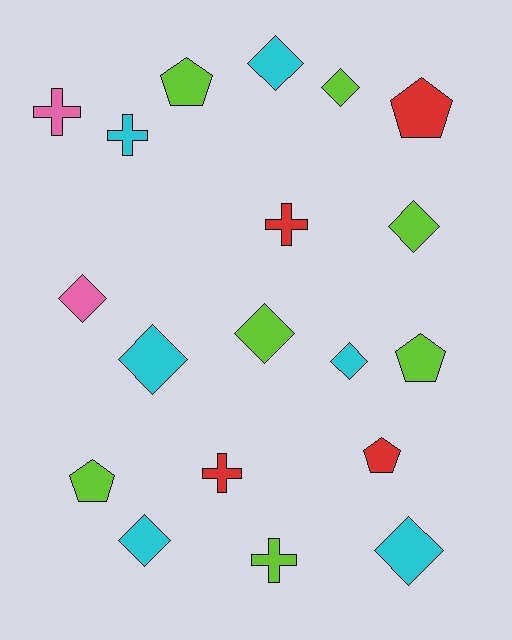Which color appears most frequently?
Lime, with 7 objects.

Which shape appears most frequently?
Diamond, with 9 objects.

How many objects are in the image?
There are 19 objects.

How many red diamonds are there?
There are no red diamonds.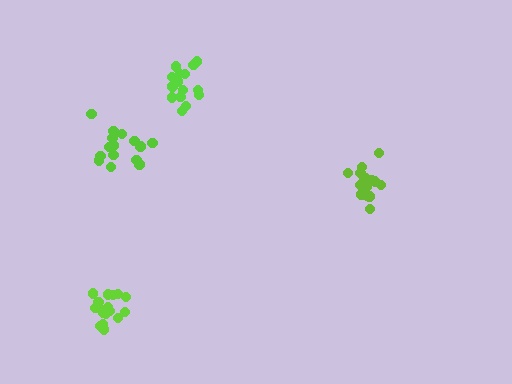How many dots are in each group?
Group 1: 17 dots, Group 2: 15 dots, Group 3: 17 dots, Group 4: 15 dots (64 total).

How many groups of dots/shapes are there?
There are 4 groups.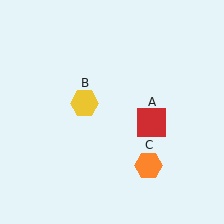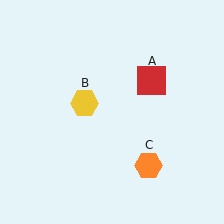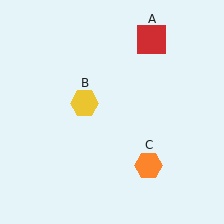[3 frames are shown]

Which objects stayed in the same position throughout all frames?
Yellow hexagon (object B) and orange hexagon (object C) remained stationary.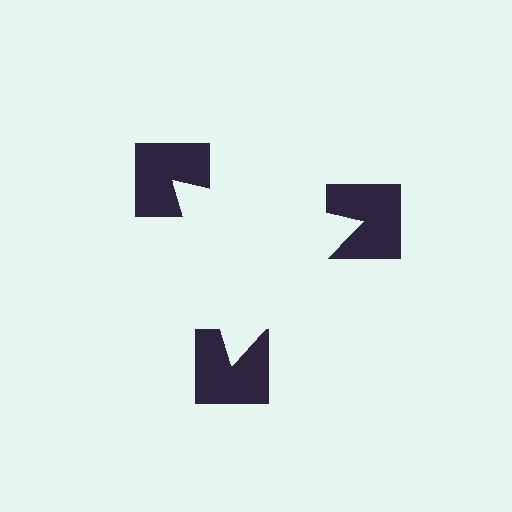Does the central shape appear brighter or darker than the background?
It typically appears slightly brighter than the background, even though no actual brightness change is drawn.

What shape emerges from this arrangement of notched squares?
An illusory triangle — its edges are inferred from the aligned wedge cuts in the notched squares, not physically drawn.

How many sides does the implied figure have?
3 sides.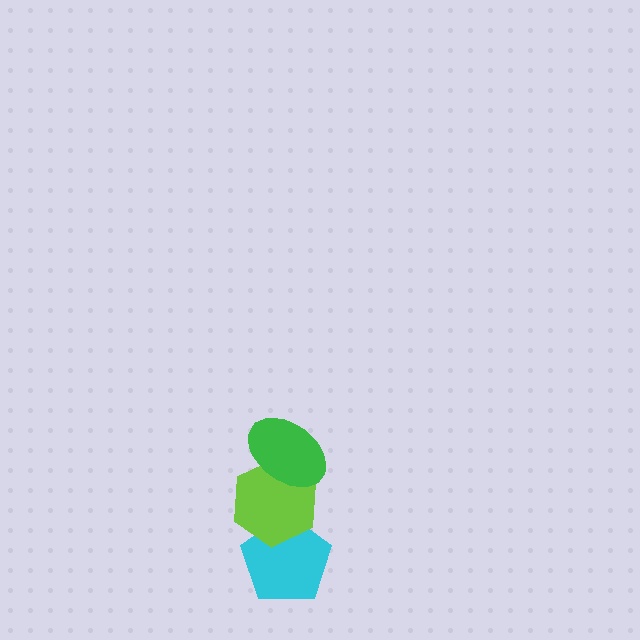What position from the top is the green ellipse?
The green ellipse is 1st from the top.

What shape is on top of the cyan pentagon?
The lime hexagon is on top of the cyan pentagon.